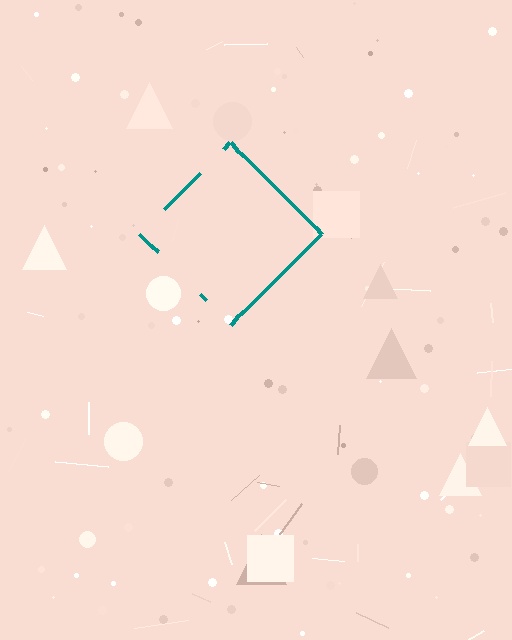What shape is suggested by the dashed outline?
The dashed outline suggests a diamond.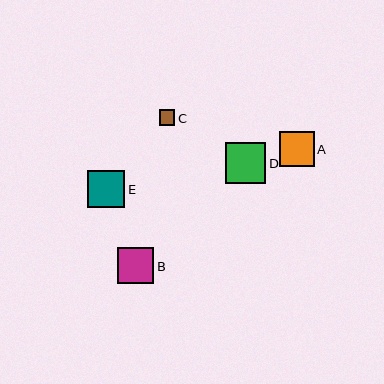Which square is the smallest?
Square C is the smallest with a size of approximately 16 pixels.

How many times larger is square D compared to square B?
Square D is approximately 1.1 times the size of square B.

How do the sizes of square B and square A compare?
Square B and square A are approximately the same size.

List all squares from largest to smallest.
From largest to smallest: D, E, B, A, C.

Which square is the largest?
Square D is the largest with a size of approximately 41 pixels.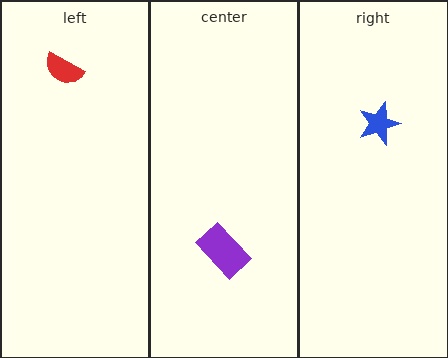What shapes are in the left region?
The red semicircle.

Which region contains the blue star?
The right region.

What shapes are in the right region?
The blue star.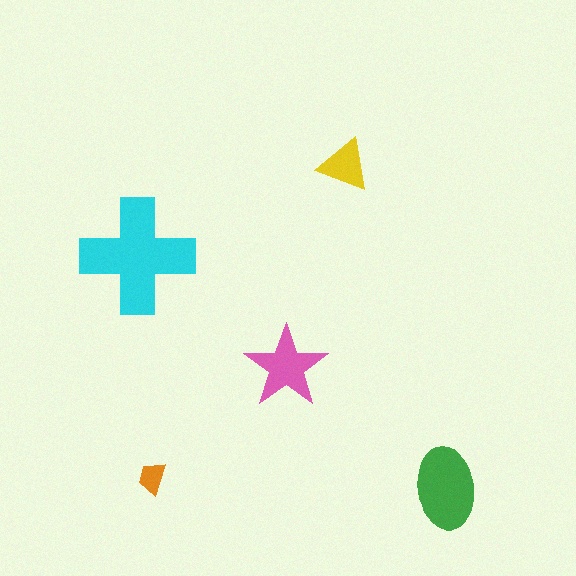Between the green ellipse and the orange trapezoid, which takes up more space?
The green ellipse.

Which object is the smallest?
The orange trapezoid.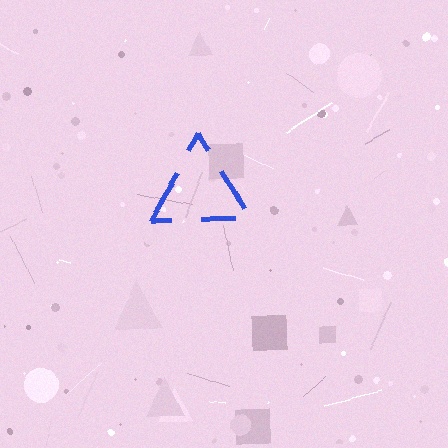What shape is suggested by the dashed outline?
The dashed outline suggests a triangle.